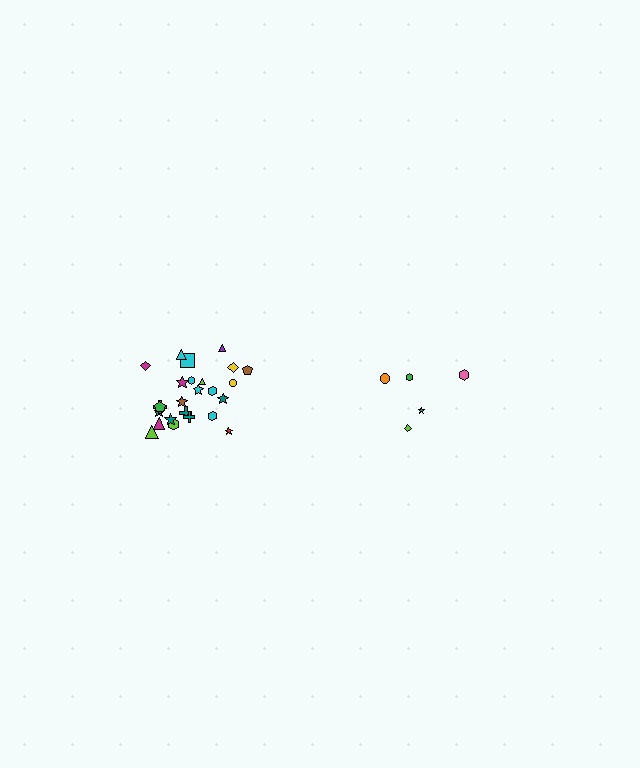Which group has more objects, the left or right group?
The left group.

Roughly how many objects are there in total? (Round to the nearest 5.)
Roughly 30 objects in total.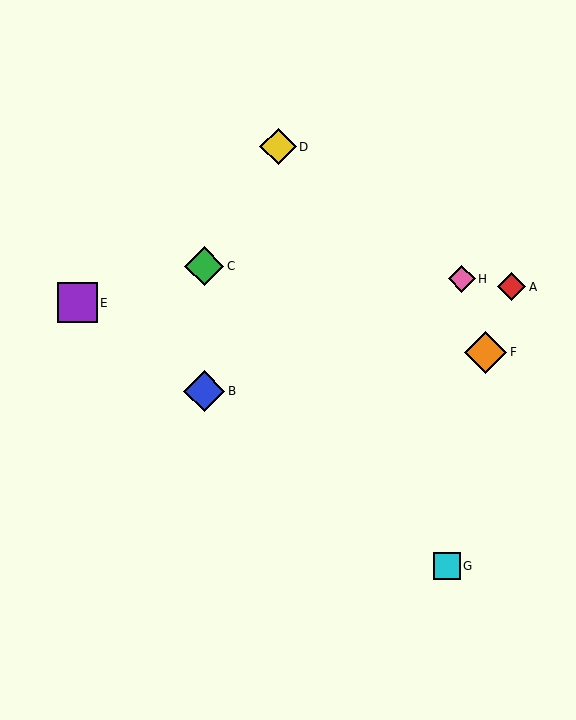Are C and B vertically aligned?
Yes, both are at x≈204.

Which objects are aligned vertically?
Objects B, C are aligned vertically.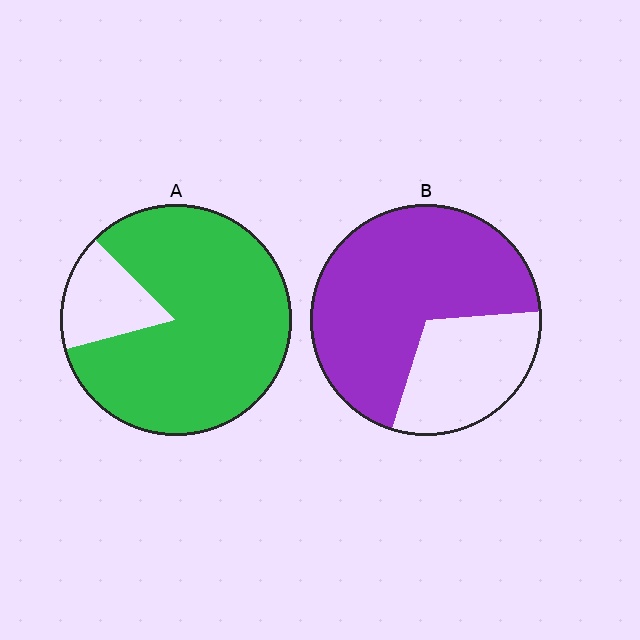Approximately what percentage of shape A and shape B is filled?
A is approximately 85% and B is approximately 70%.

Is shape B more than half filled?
Yes.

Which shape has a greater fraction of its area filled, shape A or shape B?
Shape A.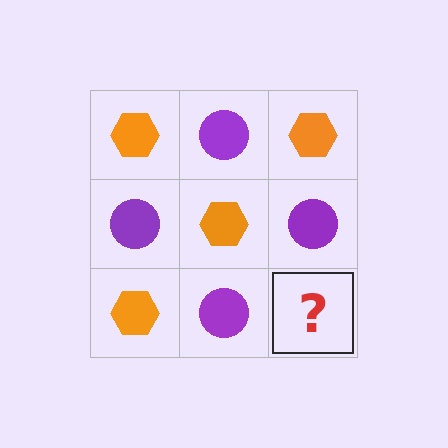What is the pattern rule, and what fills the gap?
The rule is that it alternates orange hexagon and purple circle in a checkerboard pattern. The gap should be filled with an orange hexagon.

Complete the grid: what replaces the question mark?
The question mark should be replaced with an orange hexagon.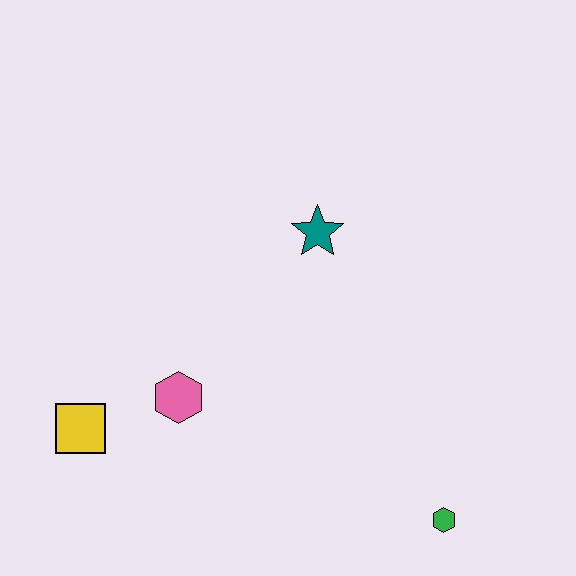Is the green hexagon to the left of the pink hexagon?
No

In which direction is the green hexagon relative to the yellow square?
The green hexagon is to the right of the yellow square.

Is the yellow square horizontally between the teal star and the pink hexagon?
No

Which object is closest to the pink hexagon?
The yellow square is closest to the pink hexagon.